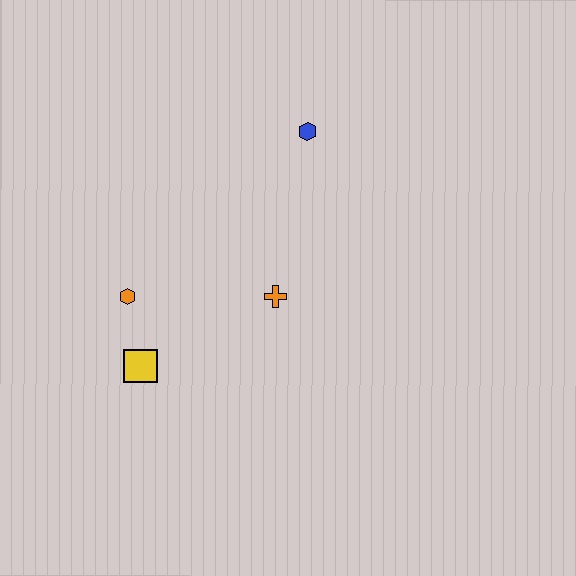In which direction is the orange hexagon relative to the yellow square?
The orange hexagon is above the yellow square.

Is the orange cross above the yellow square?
Yes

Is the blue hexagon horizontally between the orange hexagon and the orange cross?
No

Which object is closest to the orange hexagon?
The yellow square is closest to the orange hexagon.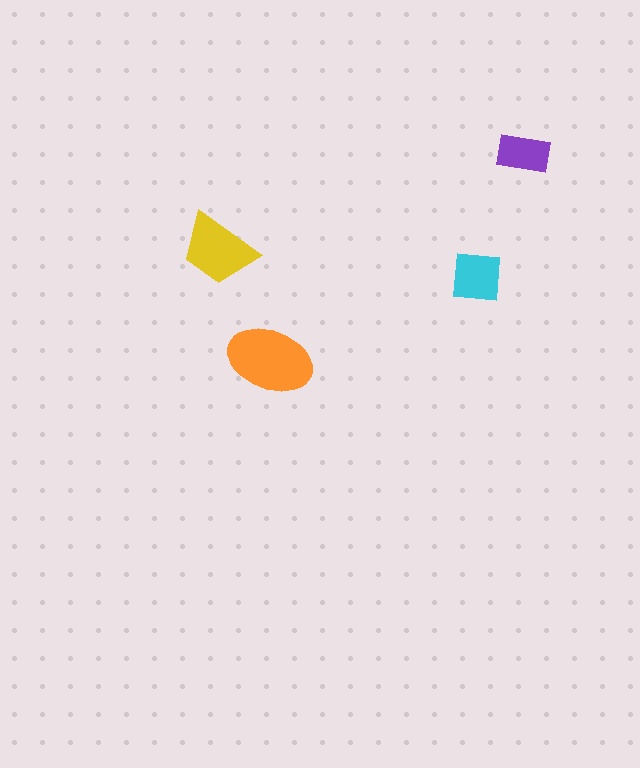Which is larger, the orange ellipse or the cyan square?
The orange ellipse.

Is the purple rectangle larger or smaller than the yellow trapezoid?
Smaller.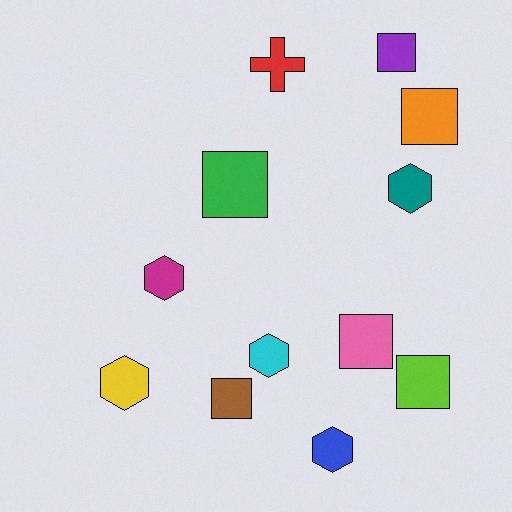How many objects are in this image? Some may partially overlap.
There are 12 objects.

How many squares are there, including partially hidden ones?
There are 6 squares.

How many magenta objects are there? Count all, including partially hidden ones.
There is 1 magenta object.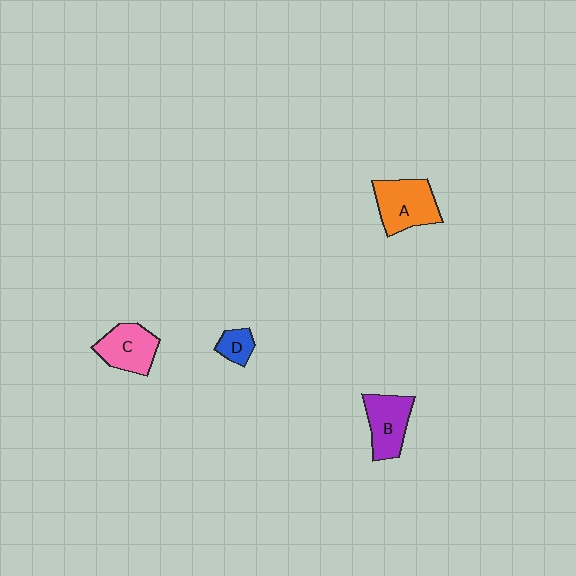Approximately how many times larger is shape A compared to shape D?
Approximately 2.7 times.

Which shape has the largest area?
Shape A (orange).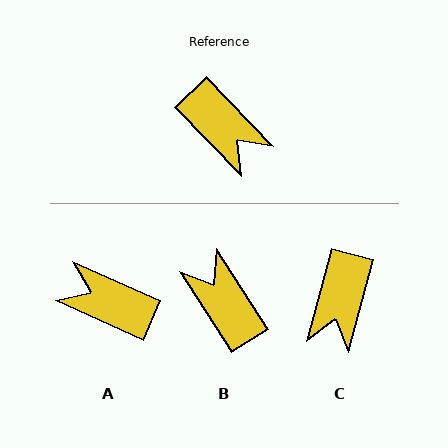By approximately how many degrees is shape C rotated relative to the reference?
Approximately 59 degrees clockwise.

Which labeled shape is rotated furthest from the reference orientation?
B, about 169 degrees away.